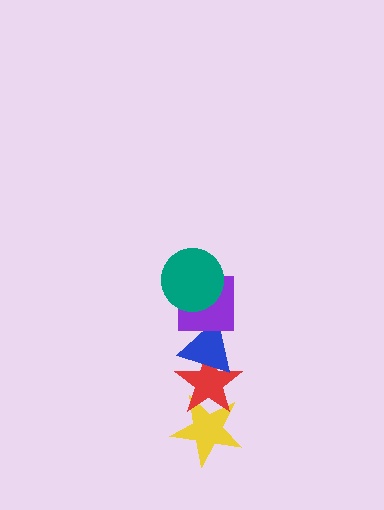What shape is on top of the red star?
The blue triangle is on top of the red star.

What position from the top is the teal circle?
The teal circle is 1st from the top.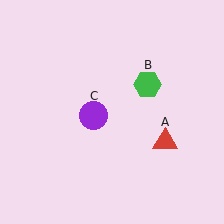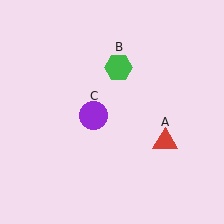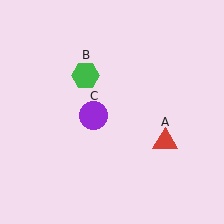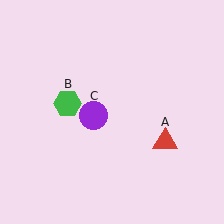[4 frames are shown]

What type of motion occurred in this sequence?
The green hexagon (object B) rotated counterclockwise around the center of the scene.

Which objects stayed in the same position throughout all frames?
Red triangle (object A) and purple circle (object C) remained stationary.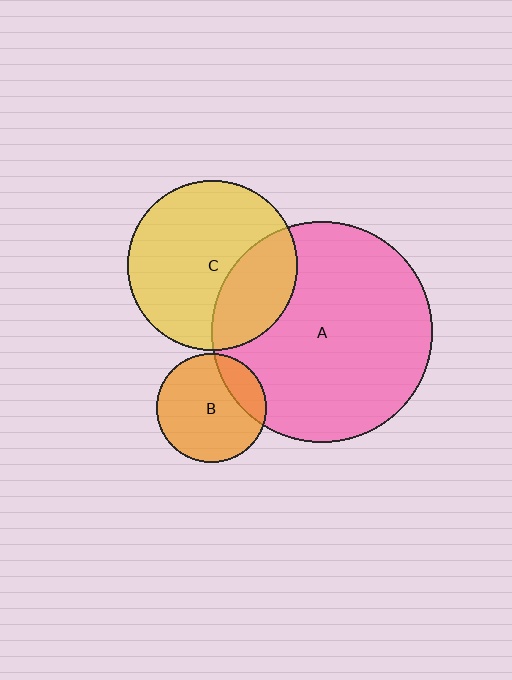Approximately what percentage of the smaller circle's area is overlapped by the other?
Approximately 30%.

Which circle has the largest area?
Circle A (pink).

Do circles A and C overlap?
Yes.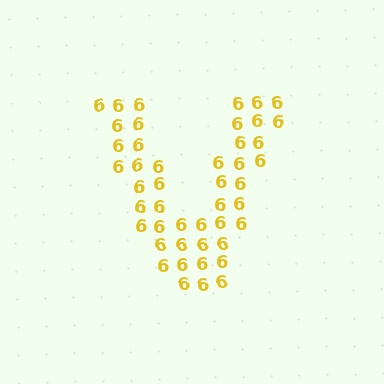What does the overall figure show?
The overall figure shows the letter V.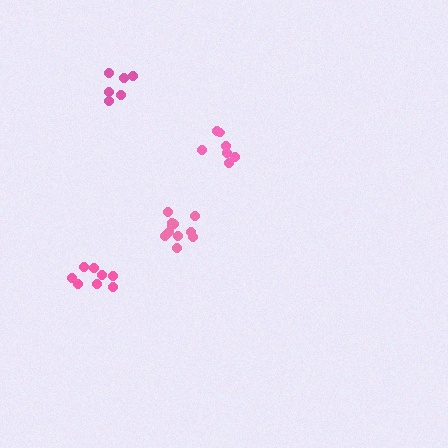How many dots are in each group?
Group 1: 11 dots, Group 2: 8 dots, Group 3: 7 dots, Group 4: 6 dots (32 total).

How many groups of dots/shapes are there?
There are 4 groups.